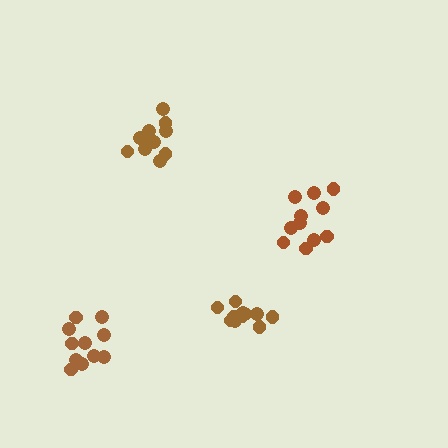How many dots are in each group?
Group 1: 12 dots, Group 2: 11 dots, Group 3: 11 dots, Group 4: 12 dots (46 total).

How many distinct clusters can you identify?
There are 4 distinct clusters.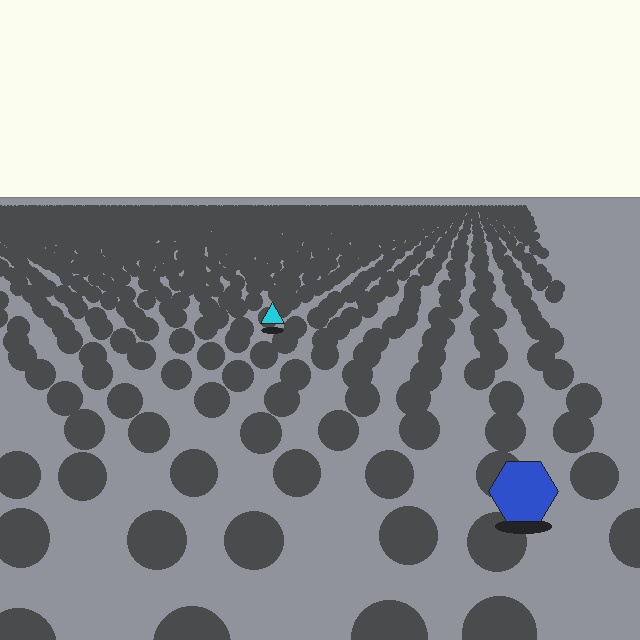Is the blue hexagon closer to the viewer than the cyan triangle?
Yes. The blue hexagon is closer — you can tell from the texture gradient: the ground texture is coarser near it.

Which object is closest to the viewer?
The blue hexagon is closest. The texture marks near it are larger and more spread out.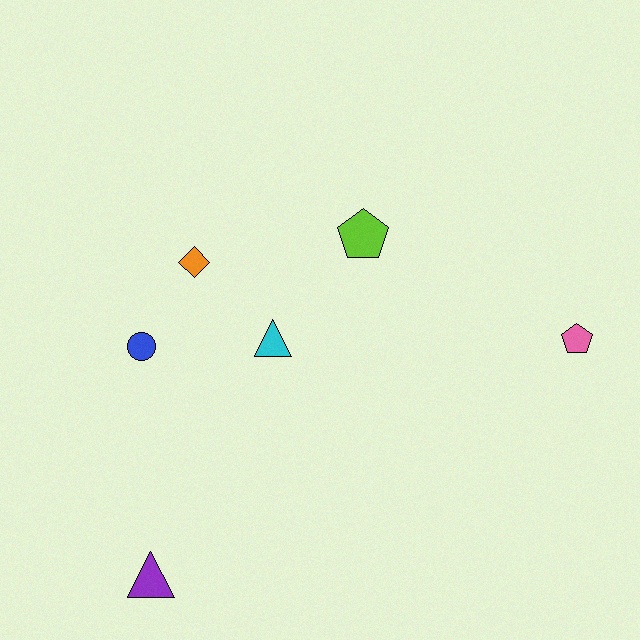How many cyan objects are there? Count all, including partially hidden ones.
There is 1 cyan object.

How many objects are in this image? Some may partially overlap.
There are 6 objects.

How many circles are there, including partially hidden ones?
There is 1 circle.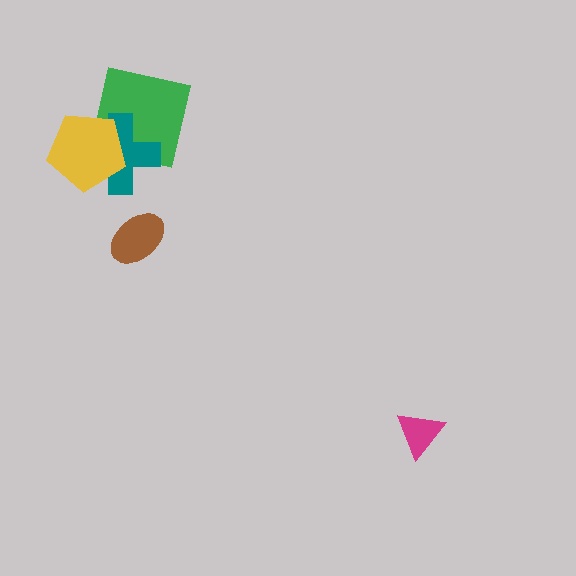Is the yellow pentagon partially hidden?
No, no other shape covers it.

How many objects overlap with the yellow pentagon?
2 objects overlap with the yellow pentagon.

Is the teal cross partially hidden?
Yes, it is partially covered by another shape.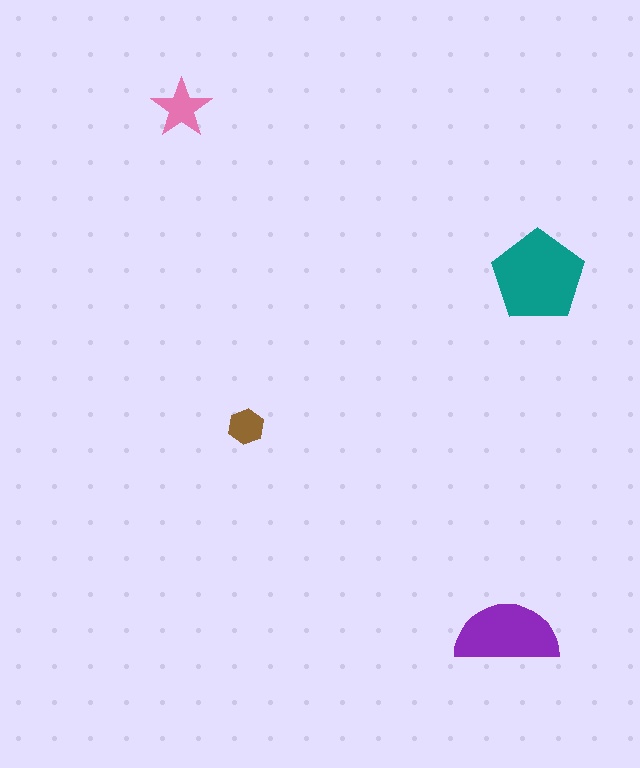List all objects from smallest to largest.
The brown hexagon, the pink star, the purple semicircle, the teal pentagon.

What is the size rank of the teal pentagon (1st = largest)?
1st.